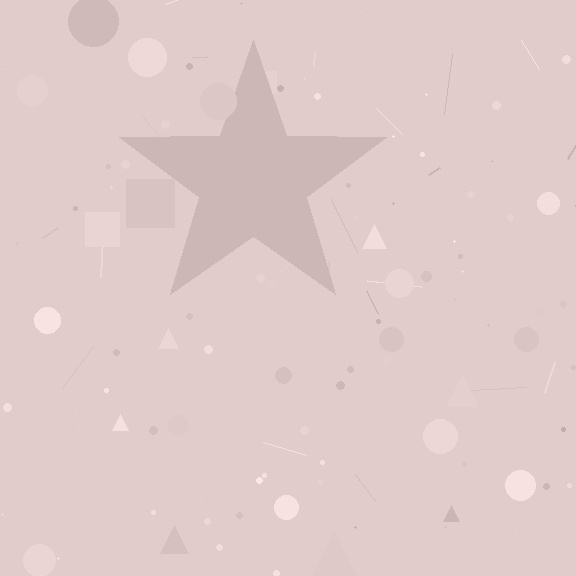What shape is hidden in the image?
A star is hidden in the image.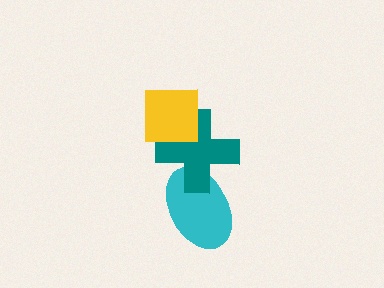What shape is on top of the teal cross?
The yellow square is on top of the teal cross.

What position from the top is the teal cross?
The teal cross is 2nd from the top.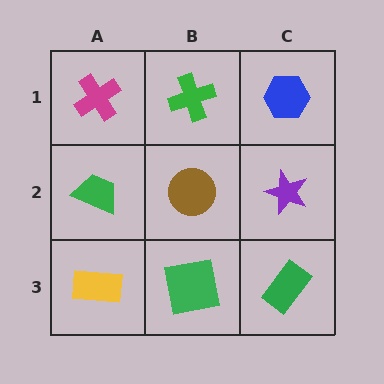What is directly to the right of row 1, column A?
A green cross.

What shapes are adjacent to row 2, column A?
A magenta cross (row 1, column A), a yellow rectangle (row 3, column A), a brown circle (row 2, column B).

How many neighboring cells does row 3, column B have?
3.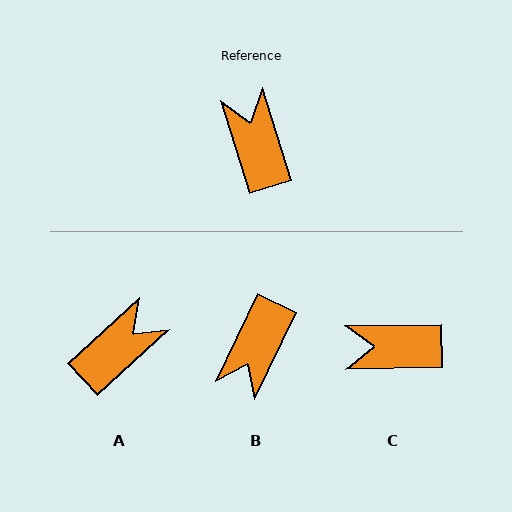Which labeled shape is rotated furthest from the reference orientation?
B, about 137 degrees away.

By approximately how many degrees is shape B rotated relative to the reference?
Approximately 137 degrees counter-clockwise.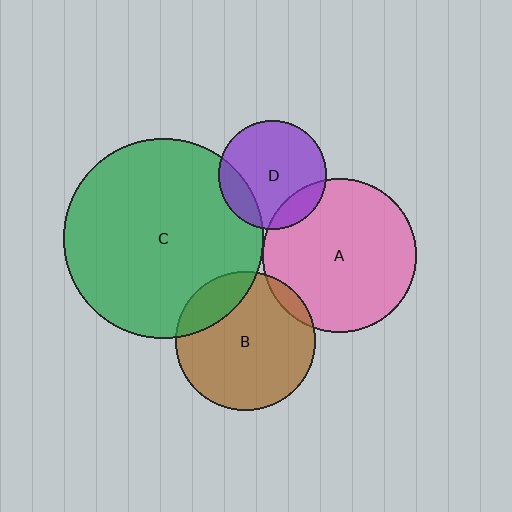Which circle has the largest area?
Circle C (green).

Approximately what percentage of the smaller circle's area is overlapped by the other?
Approximately 20%.